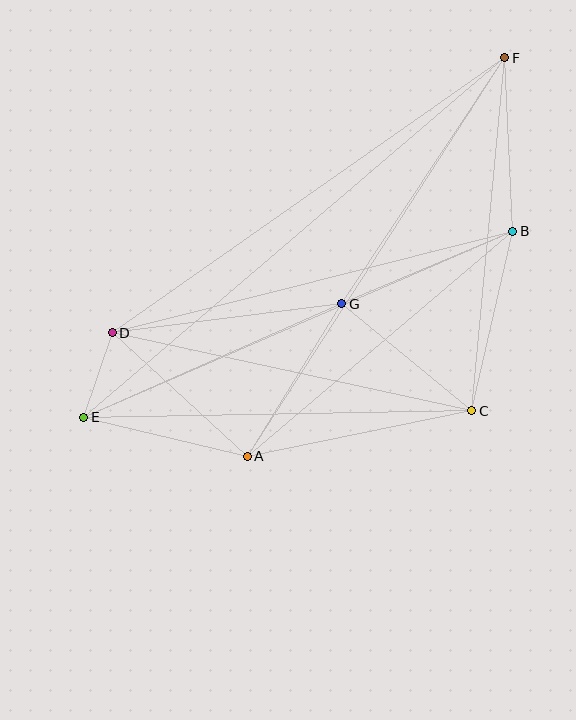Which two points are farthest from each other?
Points E and F are farthest from each other.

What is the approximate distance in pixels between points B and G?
The distance between B and G is approximately 186 pixels.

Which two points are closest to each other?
Points D and E are closest to each other.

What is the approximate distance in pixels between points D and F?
The distance between D and F is approximately 479 pixels.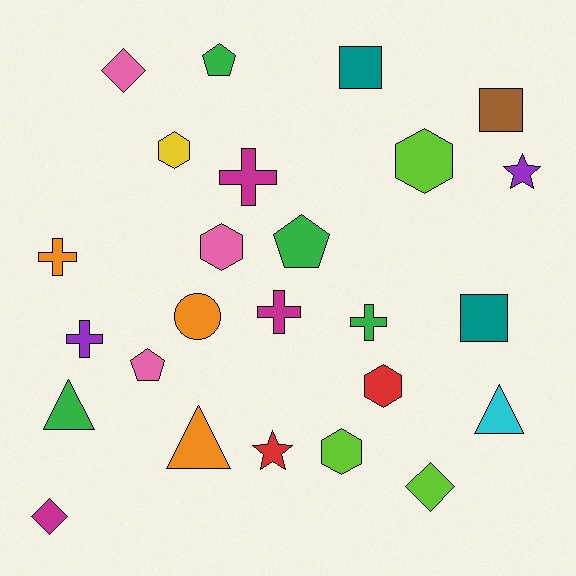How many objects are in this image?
There are 25 objects.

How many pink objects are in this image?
There are 3 pink objects.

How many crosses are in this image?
There are 5 crosses.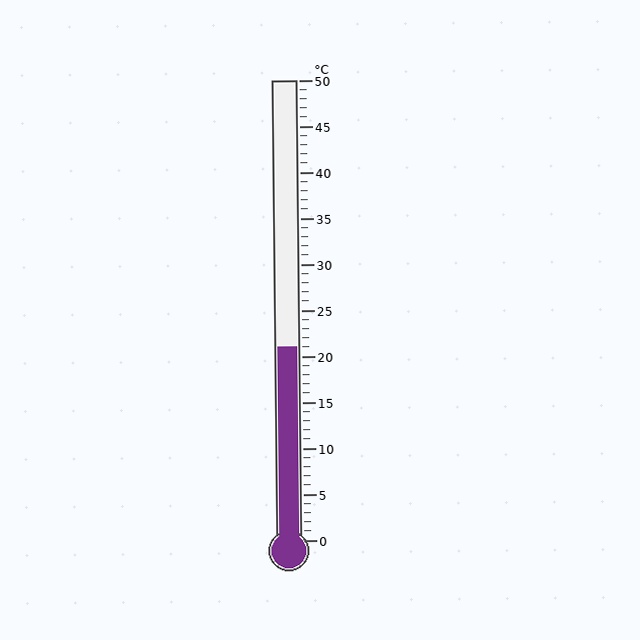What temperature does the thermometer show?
The thermometer shows approximately 21°C.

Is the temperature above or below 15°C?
The temperature is above 15°C.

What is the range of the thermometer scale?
The thermometer scale ranges from 0°C to 50°C.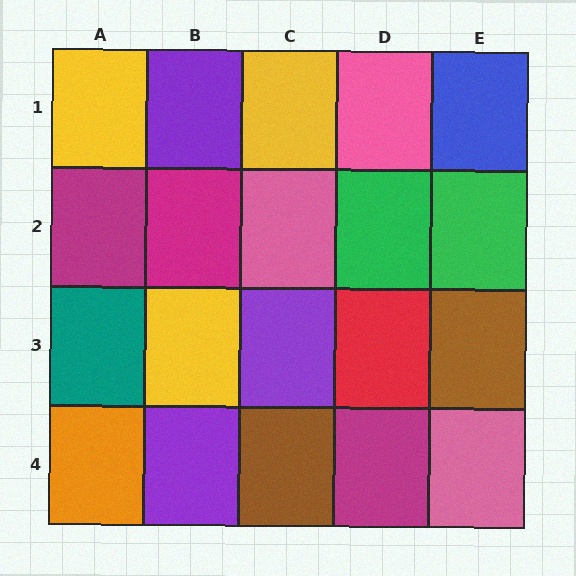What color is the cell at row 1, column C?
Yellow.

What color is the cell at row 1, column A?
Yellow.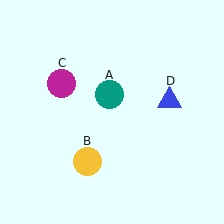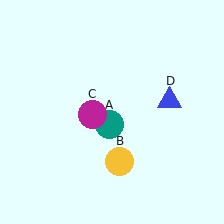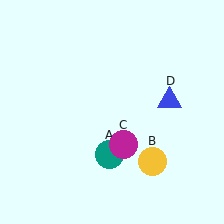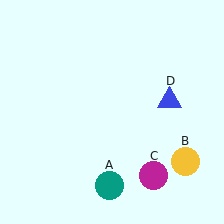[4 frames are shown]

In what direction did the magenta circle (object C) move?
The magenta circle (object C) moved down and to the right.